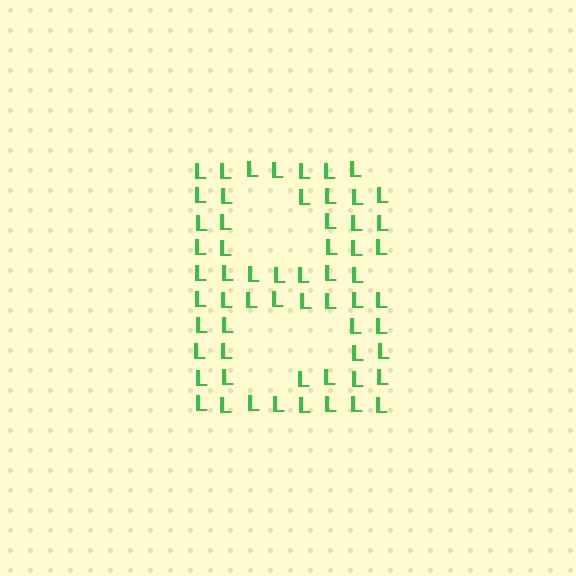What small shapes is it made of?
It is made of small letter L's.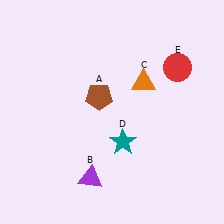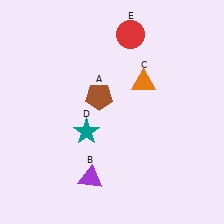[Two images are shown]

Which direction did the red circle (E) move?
The red circle (E) moved left.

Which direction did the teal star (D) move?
The teal star (D) moved left.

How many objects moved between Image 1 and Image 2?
2 objects moved between the two images.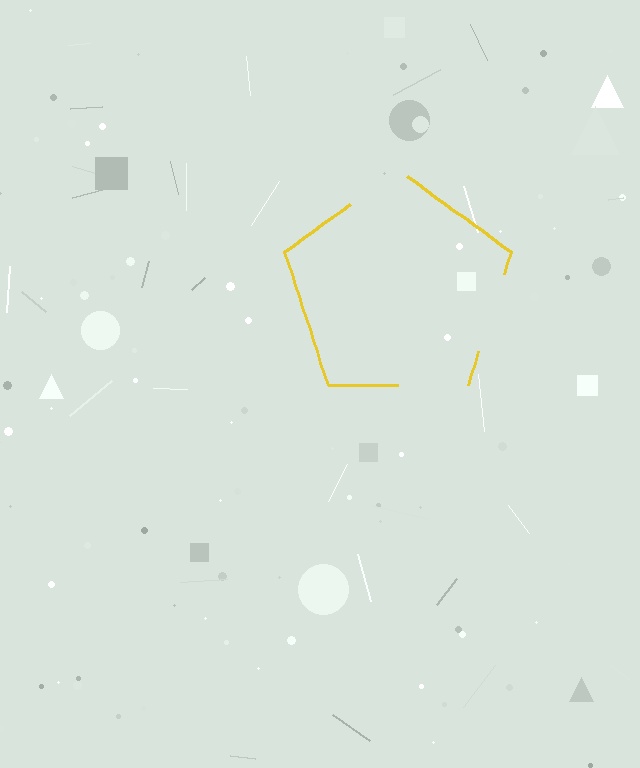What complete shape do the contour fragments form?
The contour fragments form a pentagon.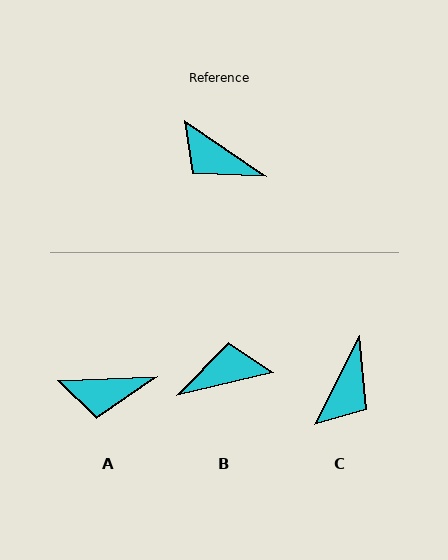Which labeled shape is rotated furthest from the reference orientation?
B, about 132 degrees away.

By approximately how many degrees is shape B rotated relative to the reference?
Approximately 132 degrees clockwise.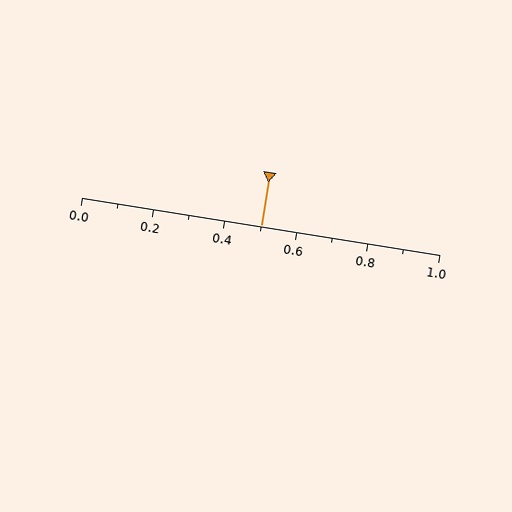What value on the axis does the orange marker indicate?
The marker indicates approximately 0.5.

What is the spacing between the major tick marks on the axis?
The major ticks are spaced 0.2 apart.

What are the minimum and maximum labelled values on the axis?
The axis runs from 0.0 to 1.0.